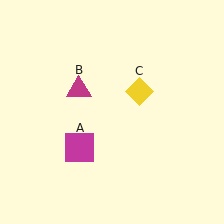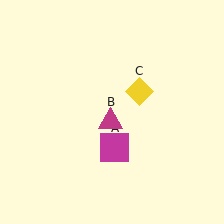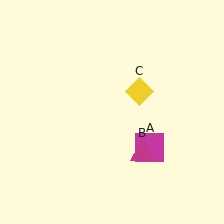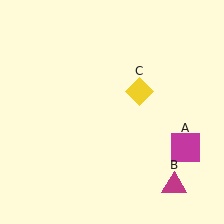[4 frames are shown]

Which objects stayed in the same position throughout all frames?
Yellow diamond (object C) remained stationary.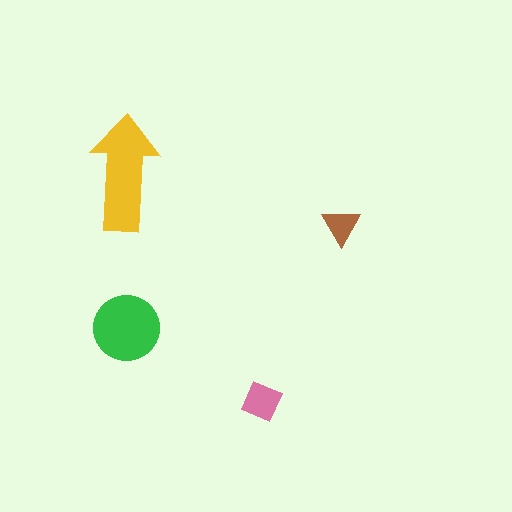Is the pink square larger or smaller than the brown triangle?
Larger.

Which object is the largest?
The yellow arrow.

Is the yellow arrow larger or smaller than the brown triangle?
Larger.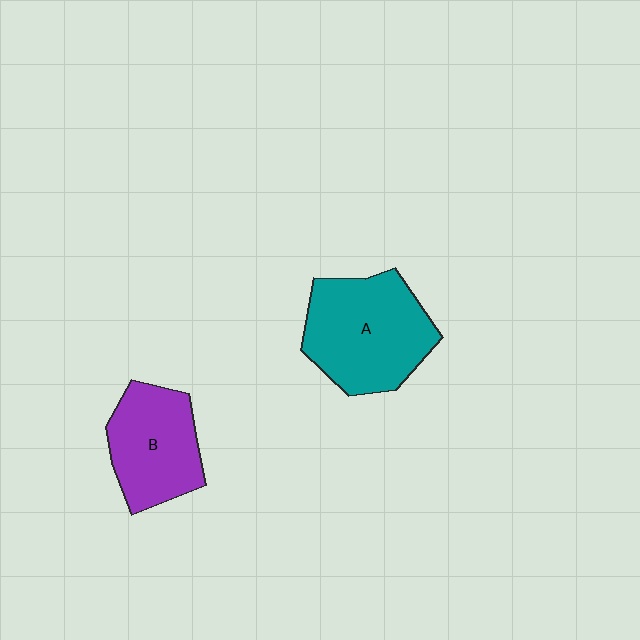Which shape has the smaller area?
Shape B (purple).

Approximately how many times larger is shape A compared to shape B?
Approximately 1.3 times.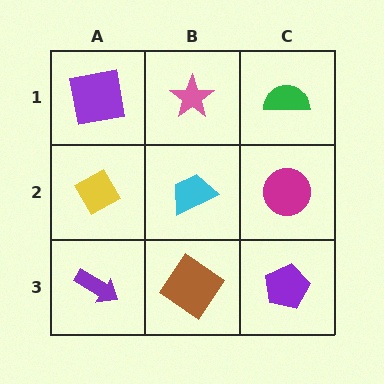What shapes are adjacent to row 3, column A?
A yellow diamond (row 2, column A), a brown diamond (row 3, column B).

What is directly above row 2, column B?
A pink star.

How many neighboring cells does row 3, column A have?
2.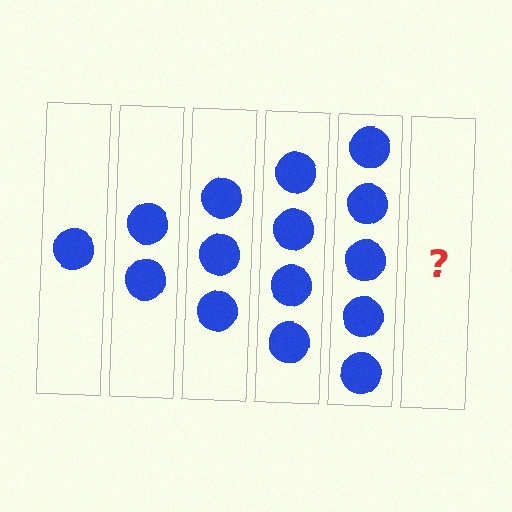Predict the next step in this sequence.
The next step is 6 circles.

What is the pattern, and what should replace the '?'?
The pattern is that each step adds one more circle. The '?' should be 6 circles.